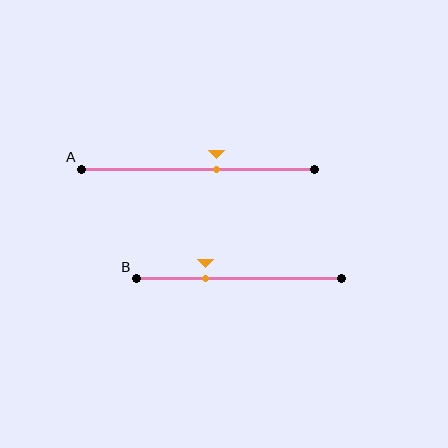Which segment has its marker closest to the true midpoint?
Segment A has its marker closest to the true midpoint.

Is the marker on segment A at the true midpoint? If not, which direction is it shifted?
No, the marker on segment A is shifted to the right by about 8% of the segment length.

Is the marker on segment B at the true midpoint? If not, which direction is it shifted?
No, the marker on segment B is shifted to the left by about 16% of the segment length.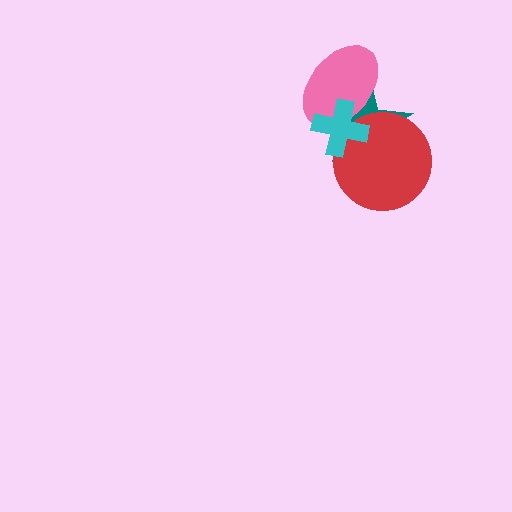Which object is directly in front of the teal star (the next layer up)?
The red circle is directly in front of the teal star.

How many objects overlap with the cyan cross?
3 objects overlap with the cyan cross.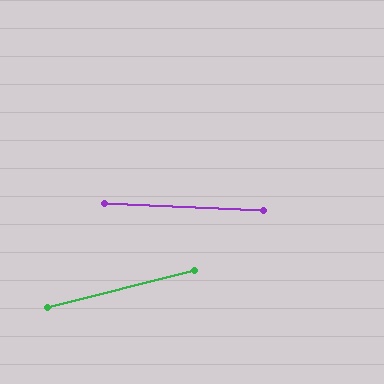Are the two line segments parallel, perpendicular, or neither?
Neither parallel nor perpendicular — they differ by about 17°.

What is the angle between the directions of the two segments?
Approximately 17 degrees.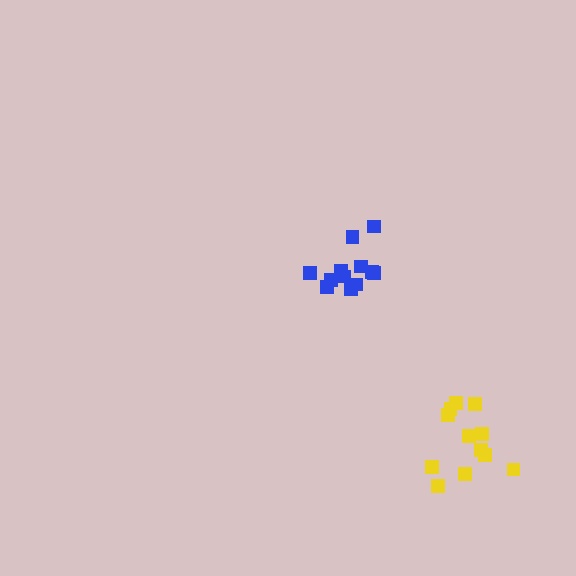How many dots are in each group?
Group 1: 12 dots, Group 2: 12 dots (24 total).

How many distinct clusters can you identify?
There are 2 distinct clusters.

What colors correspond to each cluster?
The clusters are colored: yellow, blue.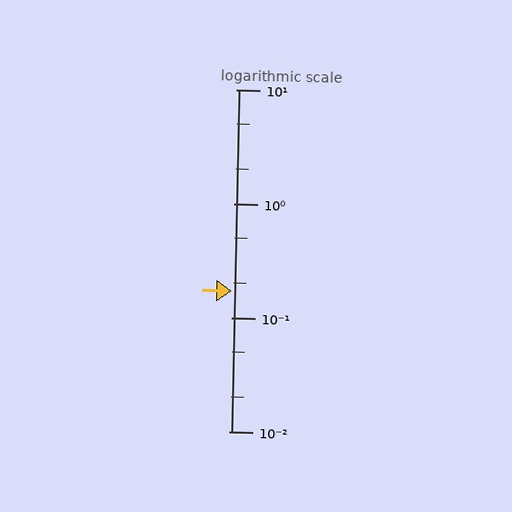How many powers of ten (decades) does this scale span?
The scale spans 3 decades, from 0.01 to 10.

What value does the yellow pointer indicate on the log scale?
The pointer indicates approximately 0.17.